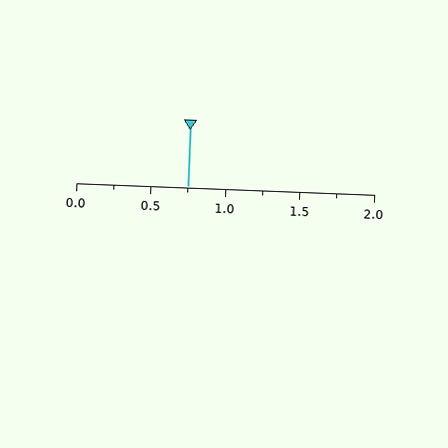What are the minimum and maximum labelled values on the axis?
The axis runs from 0.0 to 2.0.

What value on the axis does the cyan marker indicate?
The marker indicates approximately 0.75.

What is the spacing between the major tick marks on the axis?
The major ticks are spaced 0.5 apart.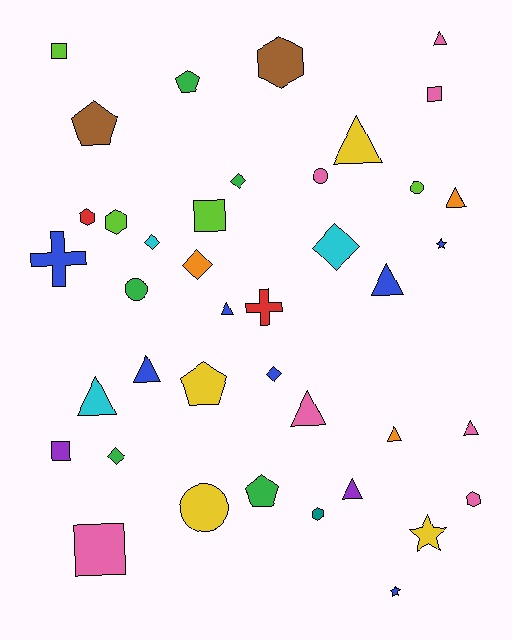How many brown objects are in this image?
There are 2 brown objects.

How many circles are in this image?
There are 4 circles.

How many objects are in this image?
There are 40 objects.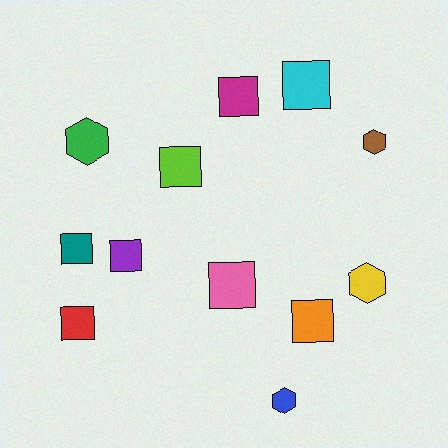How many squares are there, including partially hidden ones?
There are 8 squares.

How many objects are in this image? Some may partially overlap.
There are 12 objects.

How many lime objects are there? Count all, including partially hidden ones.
There is 1 lime object.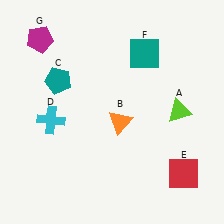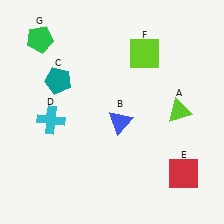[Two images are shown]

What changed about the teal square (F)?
In Image 1, F is teal. In Image 2, it changed to lime.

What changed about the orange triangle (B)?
In Image 1, B is orange. In Image 2, it changed to blue.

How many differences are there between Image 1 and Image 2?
There are 3 differences between the two images.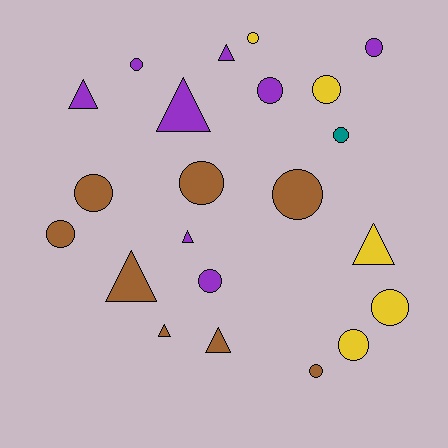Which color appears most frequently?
Brown, with 8 objects.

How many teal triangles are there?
There are no teal triangles.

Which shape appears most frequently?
Circle, with 14 objects.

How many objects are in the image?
There are 22 objects.